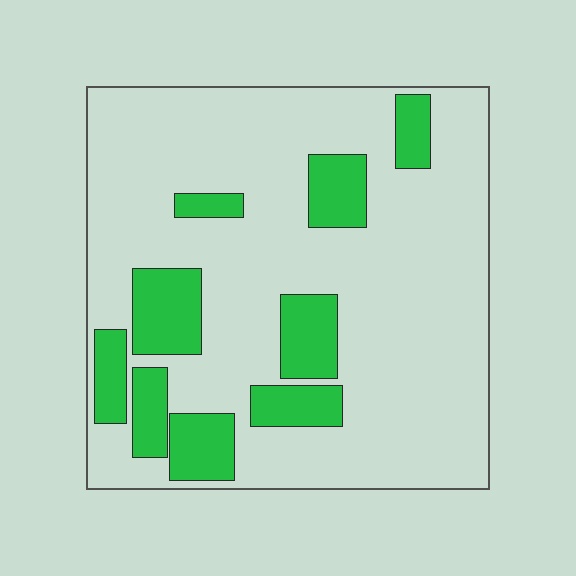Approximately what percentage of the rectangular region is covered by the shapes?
Approximately 20%.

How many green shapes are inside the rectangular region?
9.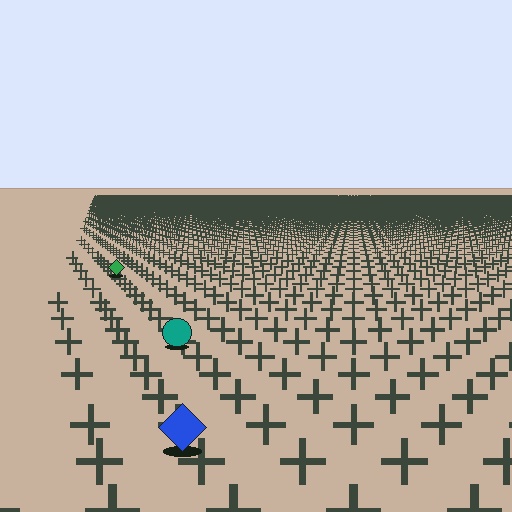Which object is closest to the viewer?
The blue diamond is closest. The texture marks near it are larger and more spread out.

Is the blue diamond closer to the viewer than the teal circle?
Yes. The blue diamond is closer — you can tell from the texture gradient: the ground texture is coarser near it.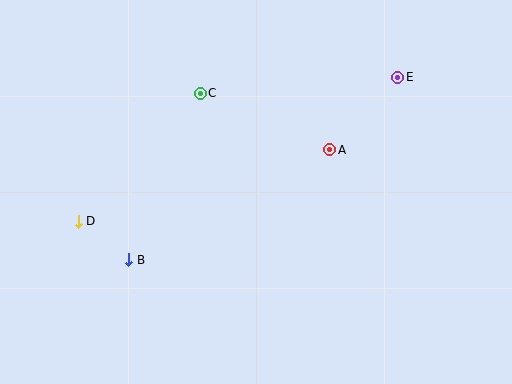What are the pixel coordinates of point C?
Point C is at (200, 93).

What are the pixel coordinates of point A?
Point A is at (330, 150).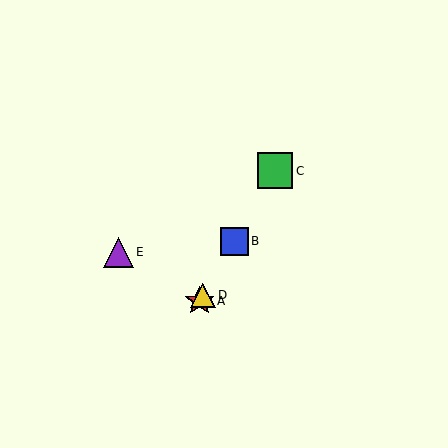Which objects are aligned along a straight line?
Objects A, B, C, D are aligned along a straight line.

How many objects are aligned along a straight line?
4 objects (A, B, C, D) are aligned along a straight line.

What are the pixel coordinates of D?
Object D is at (203, 295).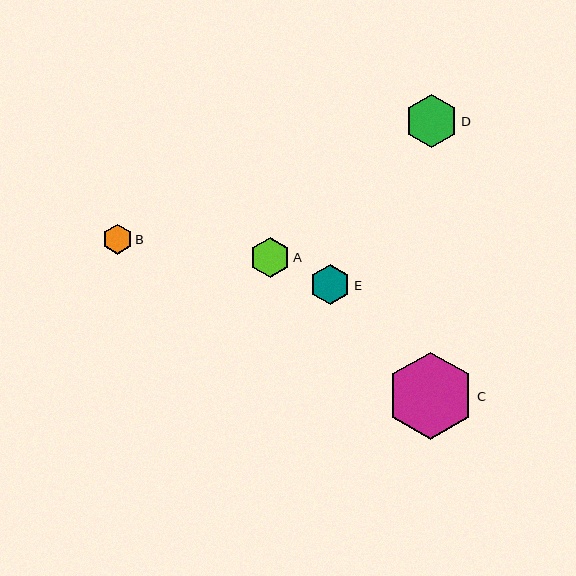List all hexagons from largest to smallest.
From largest to smallest: C, D, A, E, B.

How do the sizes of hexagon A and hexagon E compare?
Hexagon A and hexagon E are approximately the same size.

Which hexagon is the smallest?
Hexagon B is the smallest with a size of approximately 30 pixels.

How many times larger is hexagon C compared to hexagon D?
Hexagon C is approximately 1.7 times the size of hexagon D.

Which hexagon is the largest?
Hexagon C is the largest with a size of approximately 87 pixels.